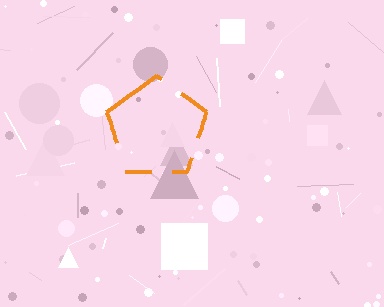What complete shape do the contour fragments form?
The contour fragments form a pentagon.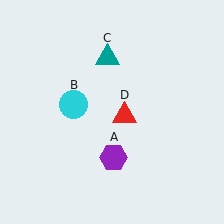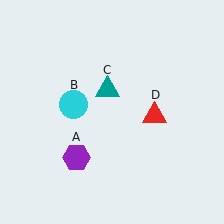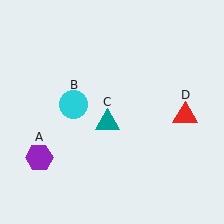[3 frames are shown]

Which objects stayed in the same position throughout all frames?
Cyan circle (object B) remained stationary.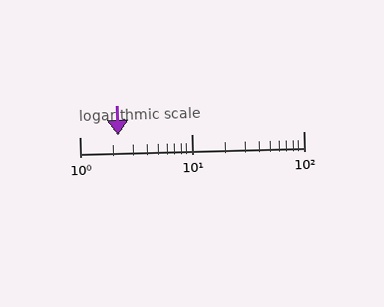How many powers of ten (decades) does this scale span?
The scale spans 2 decades, from 1 to 100.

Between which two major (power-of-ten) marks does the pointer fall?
The pointer is between 1 and 10.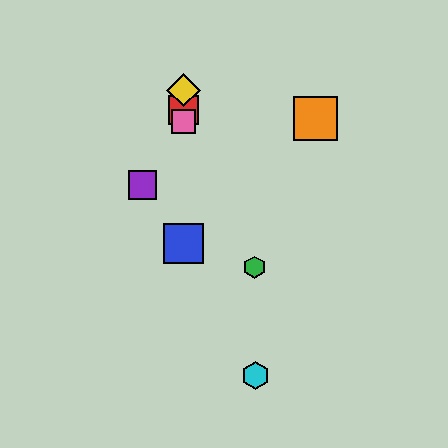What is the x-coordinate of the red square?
The red square is at x≈184.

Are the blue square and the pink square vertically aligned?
Yes, both are at x≈184.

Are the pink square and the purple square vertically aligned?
No, the pink square is at x≈184 and the purple square is at x≈143.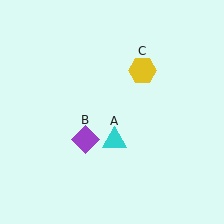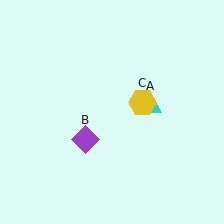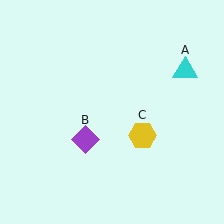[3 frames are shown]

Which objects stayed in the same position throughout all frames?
Purple diamond (object B) remained stationary.